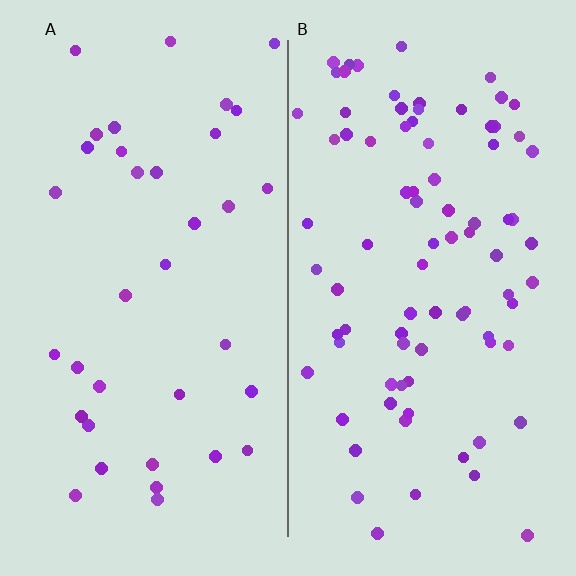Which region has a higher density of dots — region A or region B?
B (the right).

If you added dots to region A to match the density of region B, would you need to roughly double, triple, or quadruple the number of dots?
Approximately double.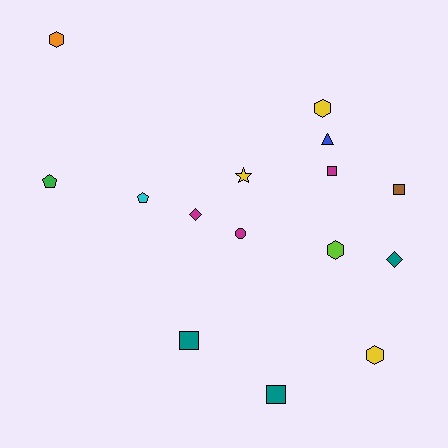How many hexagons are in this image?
There are 4 hexagons.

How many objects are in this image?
There are 15 objects.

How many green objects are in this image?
There is 1 green object.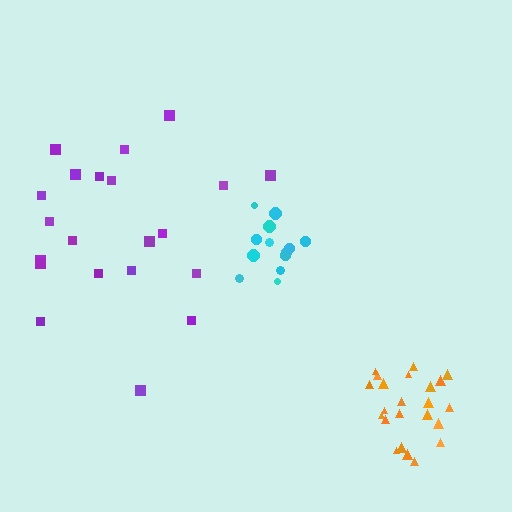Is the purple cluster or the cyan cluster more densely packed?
Cyan.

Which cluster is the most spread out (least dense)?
Purple.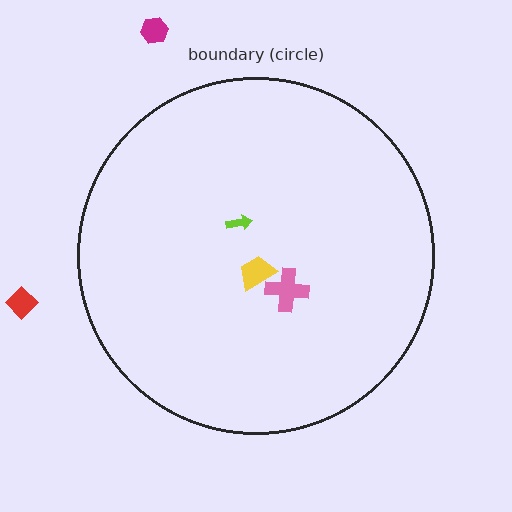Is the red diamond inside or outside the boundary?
Outside.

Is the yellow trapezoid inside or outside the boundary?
Inside.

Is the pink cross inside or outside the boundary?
Inside.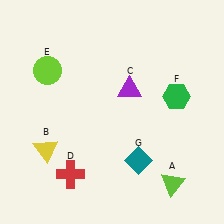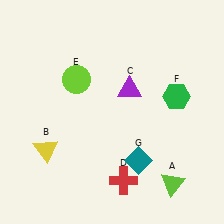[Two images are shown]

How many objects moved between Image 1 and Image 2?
2 objects moved between the two images.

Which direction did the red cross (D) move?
The red cross (D) moved right.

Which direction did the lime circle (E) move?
The lime circle (E) moved right.